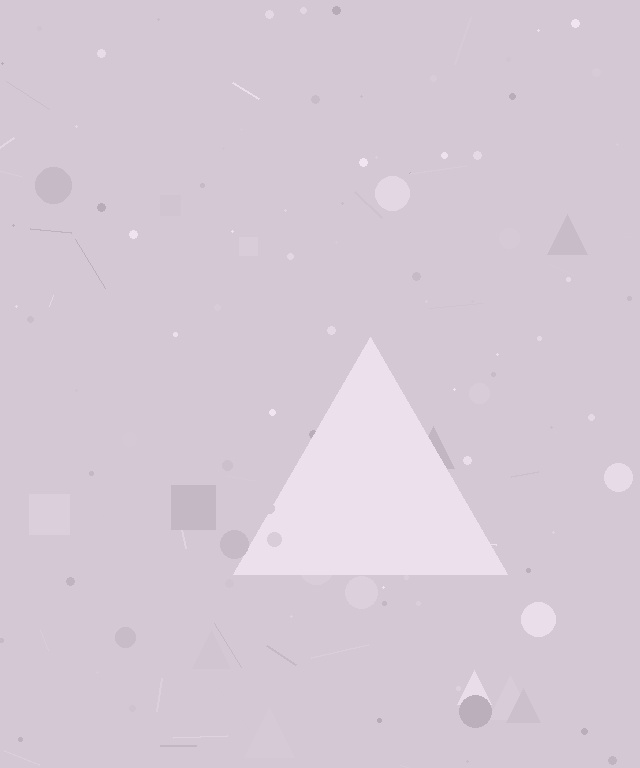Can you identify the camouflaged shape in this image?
The camouflaged shape is a triangle.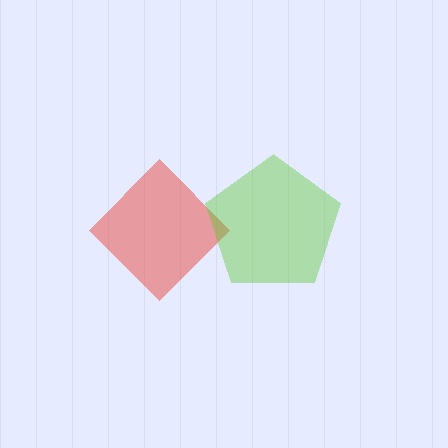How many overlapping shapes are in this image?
There are 2 overlapping shapes in the image.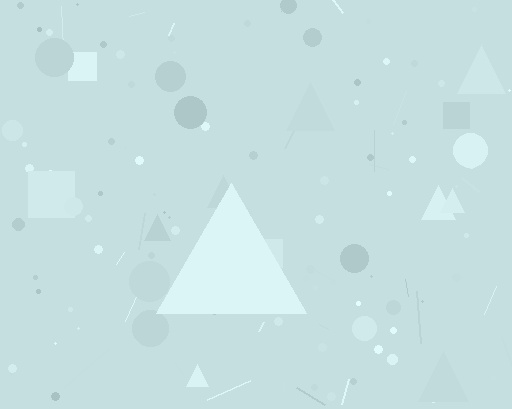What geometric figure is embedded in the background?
A triangle is embedded in the background.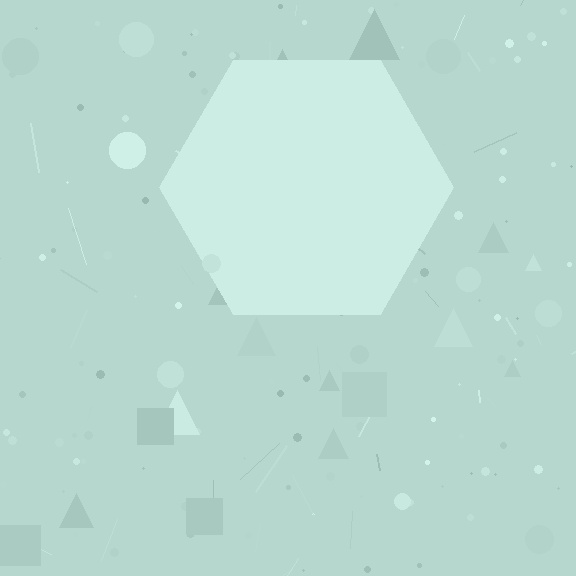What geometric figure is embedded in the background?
A hexagon is embedded in the background.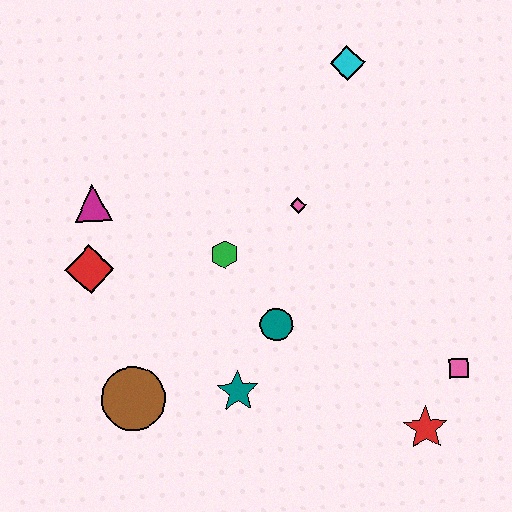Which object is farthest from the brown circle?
The cyan diamond is farthest from the brown circle.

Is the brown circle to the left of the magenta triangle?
No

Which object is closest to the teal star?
The teal circle is closest to the teal star.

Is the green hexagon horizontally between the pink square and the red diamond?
Yes